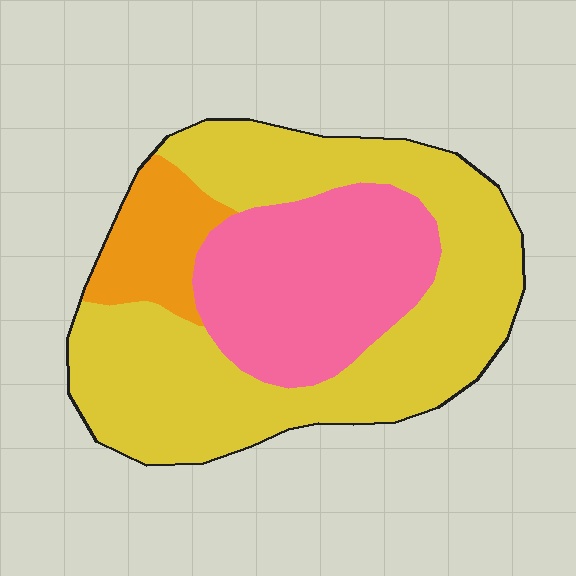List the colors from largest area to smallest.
From largest to smallest: yellow, pink, orange.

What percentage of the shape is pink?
Pink covers about 30% of the shape.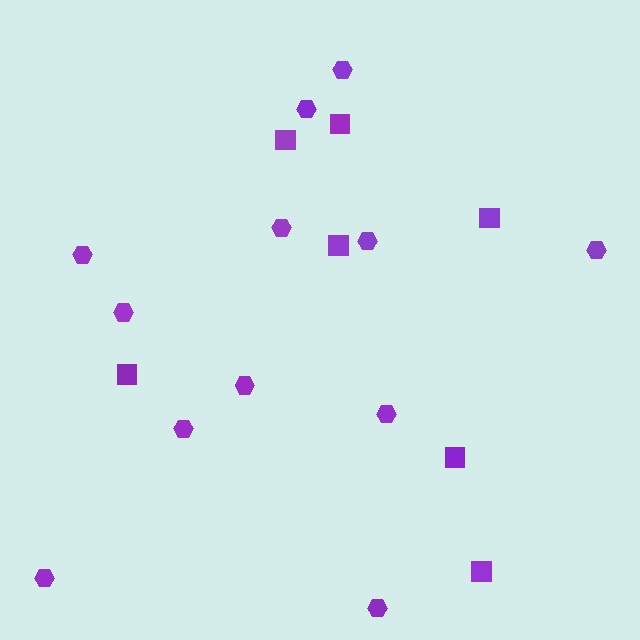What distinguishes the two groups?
There are 2 groups: one group of hexagons (12) and one group of squares (7).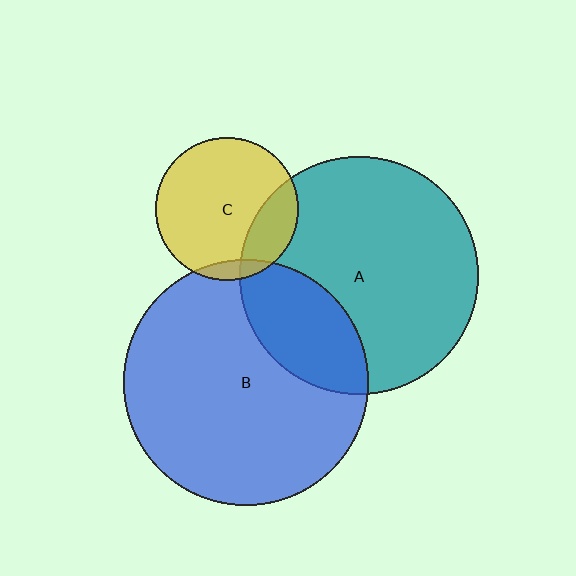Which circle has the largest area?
Circle B (blue).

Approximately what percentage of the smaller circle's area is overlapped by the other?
Approximately 25%.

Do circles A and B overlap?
Yes.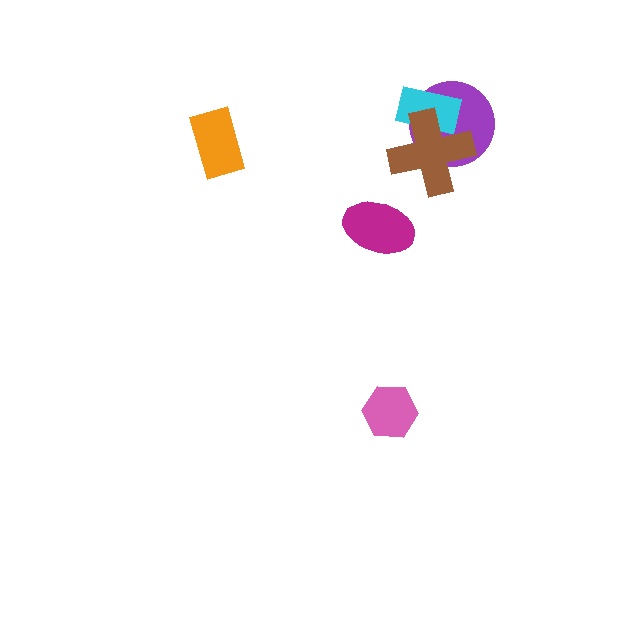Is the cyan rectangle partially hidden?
Yes, it is partially covered by another shape.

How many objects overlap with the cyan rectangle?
2 objects overlap with the cyan rectangle.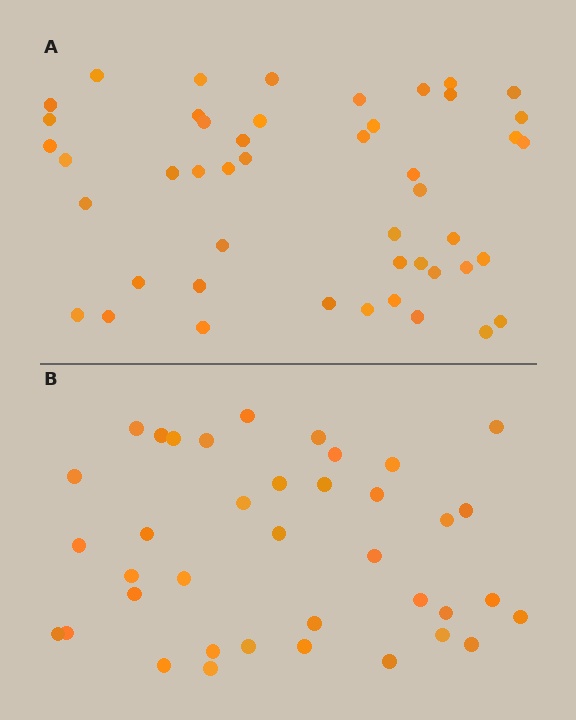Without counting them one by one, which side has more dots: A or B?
Region A (the top region) has more dots.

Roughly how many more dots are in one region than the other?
Region A has roughly 8 or so more dots than region B.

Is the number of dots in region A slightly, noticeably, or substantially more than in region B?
Region A has only slightly more — the two regions are fairly close. The ratio is roughly 1.2 to 1.